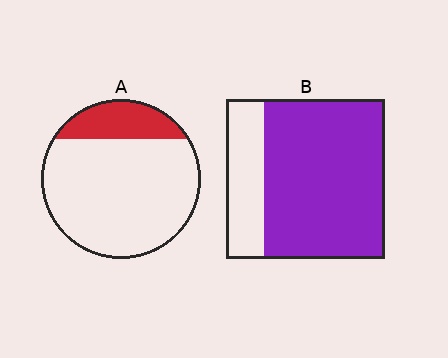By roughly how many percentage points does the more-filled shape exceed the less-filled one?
By roughly 55 percentage points (B over A).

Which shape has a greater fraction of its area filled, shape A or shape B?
Shape B.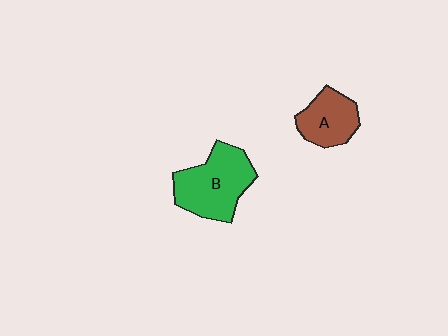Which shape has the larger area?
Shape B (green).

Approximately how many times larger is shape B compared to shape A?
Approximately 1.6 times.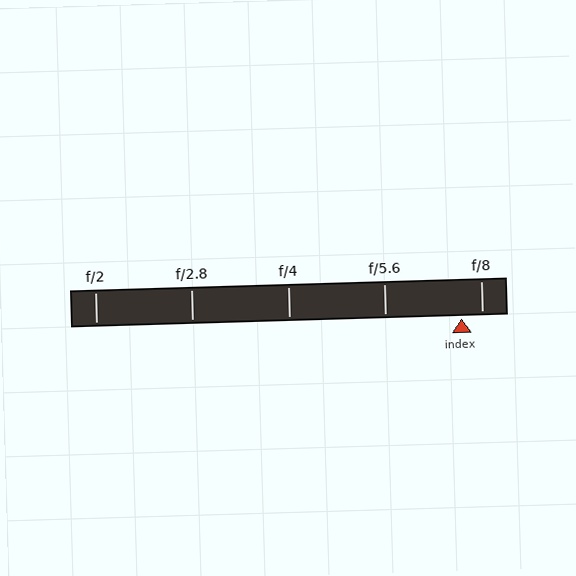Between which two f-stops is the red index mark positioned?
The index mark is between f/5.6 and f/8.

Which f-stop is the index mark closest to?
The index mark is closest to f/8.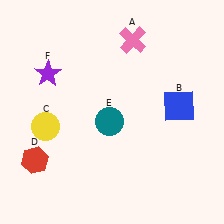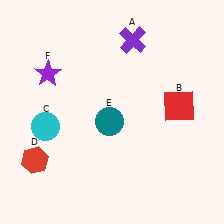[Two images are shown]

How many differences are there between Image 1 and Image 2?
There are 3 differences between the two images.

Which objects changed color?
A changed from pink to purple. B changed from blue to red. C changed from yellow to cyan.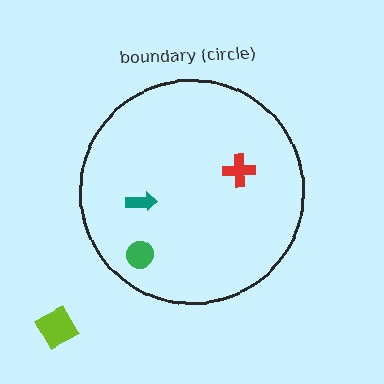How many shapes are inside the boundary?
3 inside, 1 outside.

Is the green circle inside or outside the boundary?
Inside.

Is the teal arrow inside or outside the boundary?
Inside.